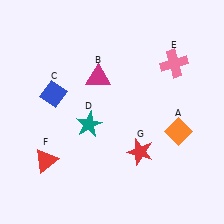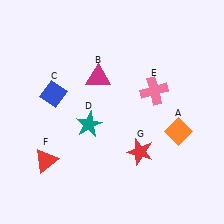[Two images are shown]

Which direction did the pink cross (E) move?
The pink cross (E) moved down.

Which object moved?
The pink cross (E) moved down.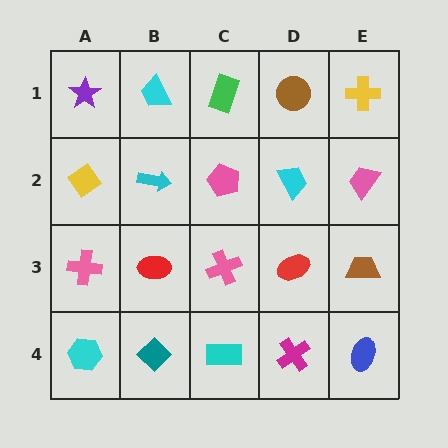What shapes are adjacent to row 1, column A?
A yellow diamond (row 2, column A), a cyan trapezoid (row 1, column B).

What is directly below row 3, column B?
A teal diamond.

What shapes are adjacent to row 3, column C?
A pink pentagon (row 2, column C), a cyan rectangle (row 4, column C), a red ellipse (row 3, column B), a red ellipse (row 3, column D).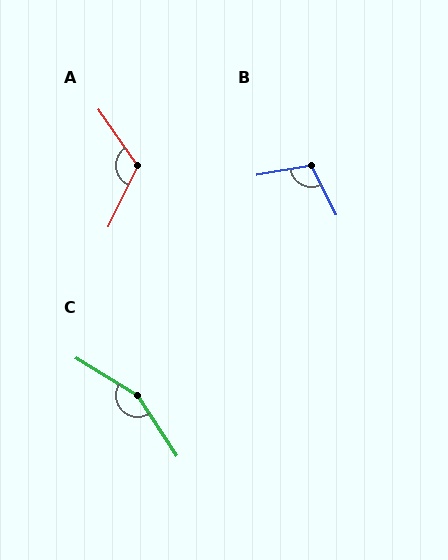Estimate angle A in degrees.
Approximately 119 degrees.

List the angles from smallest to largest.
B (107°), A (119°), C (155°).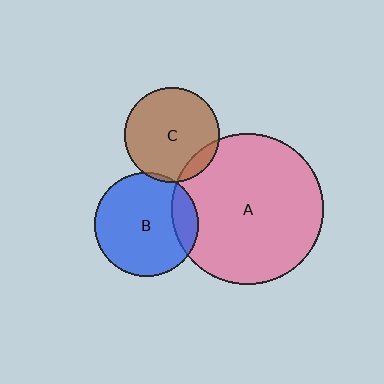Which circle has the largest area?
Circle A (pink).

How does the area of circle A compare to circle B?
Approximately 2.1 times.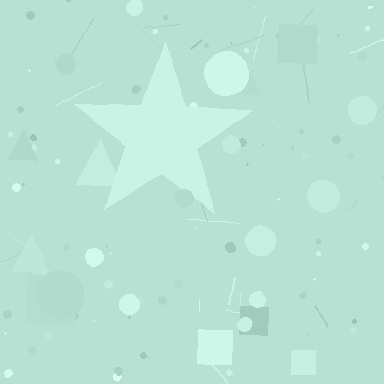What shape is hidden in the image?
A star is hidden in the image.